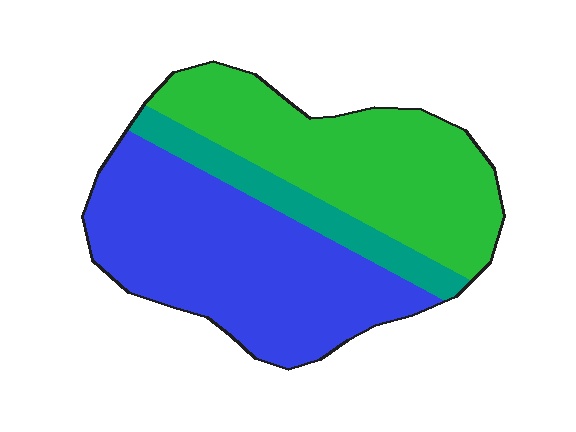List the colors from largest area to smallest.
From largest to smallest: blue, green, teal.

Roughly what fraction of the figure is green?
Green covers around 40% of the figure.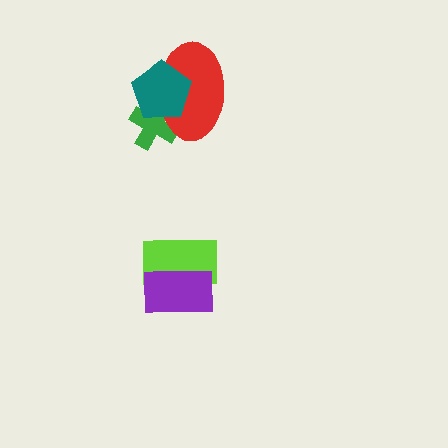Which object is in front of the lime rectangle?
The purple rectangle is in front of the lime rectangle.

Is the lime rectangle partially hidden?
Yes, it is partially covered by another shape.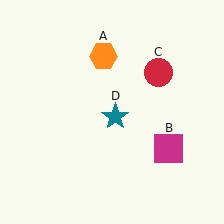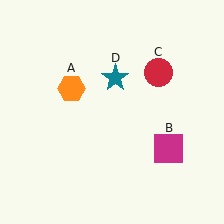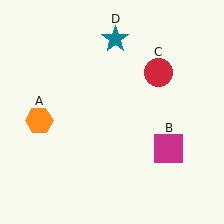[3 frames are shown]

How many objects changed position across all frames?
2 objects changed position: orange hexagon (object A), teal star (object D).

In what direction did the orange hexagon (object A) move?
The orange hexagon (object A) moved down and to the left.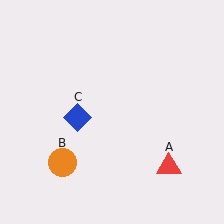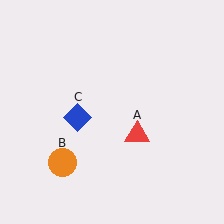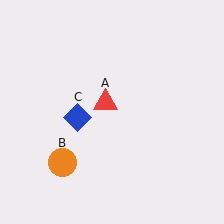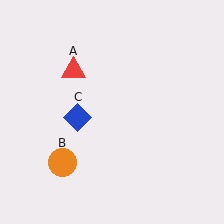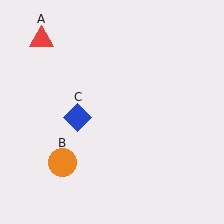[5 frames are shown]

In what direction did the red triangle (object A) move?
The red triangle (object A) moved up and to the left.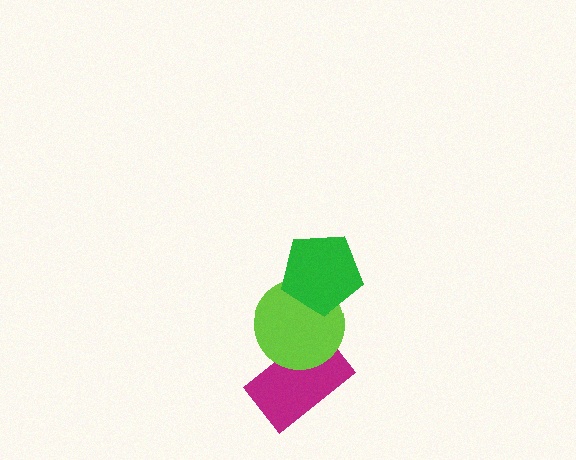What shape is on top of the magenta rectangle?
The lime circle is on top of the magenta rectangle.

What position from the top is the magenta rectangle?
The magenta rectangle is 3rd from the top.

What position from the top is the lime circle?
The lime circle is 2nd from the top.